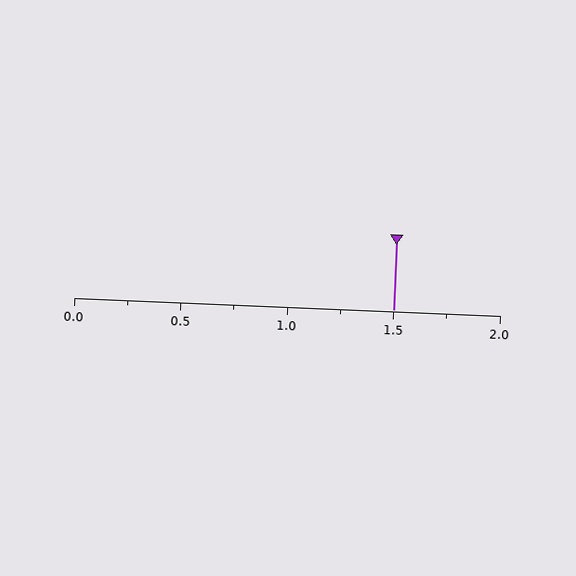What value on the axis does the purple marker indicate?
The marker indicates approximately 1.5.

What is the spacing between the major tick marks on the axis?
The major ticks are spaced 0.5 apart.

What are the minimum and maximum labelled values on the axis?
The axis runs from 0.0 to 2.0.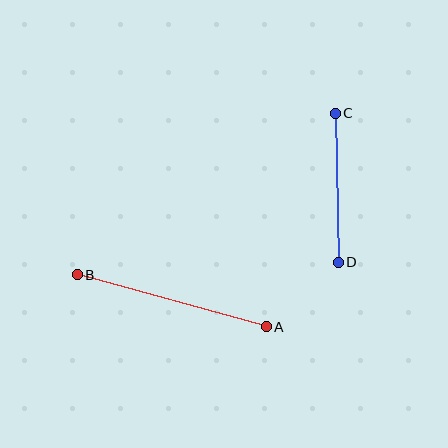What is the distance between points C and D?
The distance is approximately 149 pixels.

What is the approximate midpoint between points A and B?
The midpoint is at approximately (172, 301) pixels.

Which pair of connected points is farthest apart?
Points A and B are farthest apart.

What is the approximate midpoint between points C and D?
The midpoint is at approximately (337, 188) pixels.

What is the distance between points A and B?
The distance is approximately 196 pixels.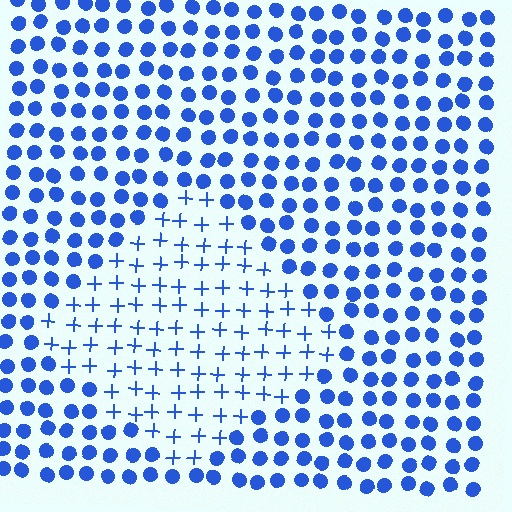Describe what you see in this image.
The image is filled with small blue elements arranged in a uniform grid. A diamond-shaped region contains plus signs, while the surrounding area contains circles. The boundary is defined purely by the change in element shape.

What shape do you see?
I see a diamond.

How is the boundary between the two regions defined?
The boundary is defined by a change in element shape: plus signs inside vs. circles outside. All elements share the same color and spacing.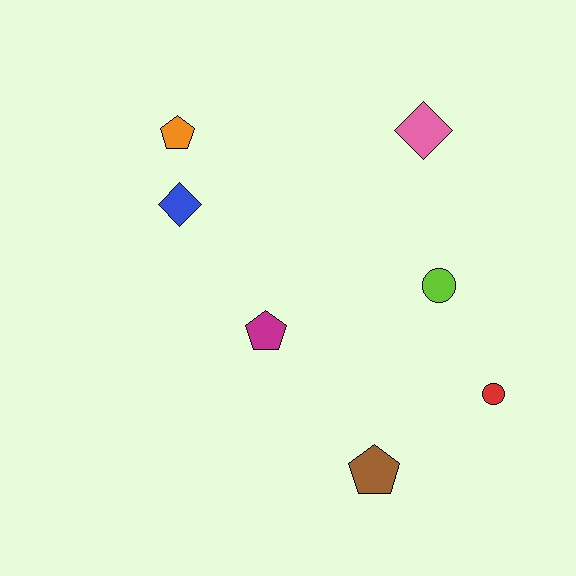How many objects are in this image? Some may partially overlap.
There are 7 objects.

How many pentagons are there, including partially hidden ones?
There are 3 pentagons.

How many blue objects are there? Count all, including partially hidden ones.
There is 1 blue object.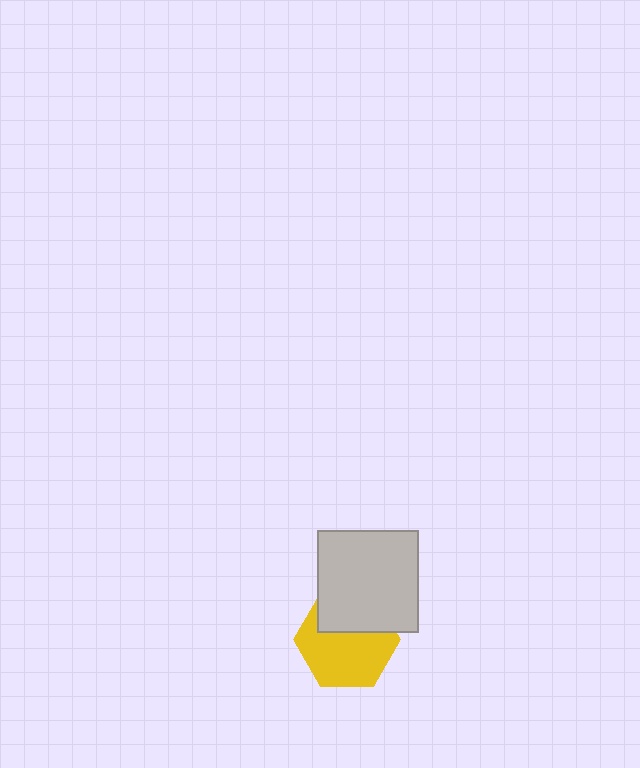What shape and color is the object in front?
The object in front is a light gray square.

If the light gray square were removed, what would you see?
You would see the complete yellow hexagon.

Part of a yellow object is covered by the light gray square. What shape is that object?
It is a hexagon.